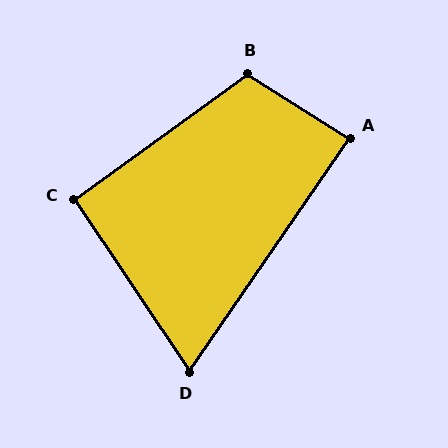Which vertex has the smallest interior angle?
D, at approximately 68 degrees.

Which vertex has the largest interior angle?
B, at approximately 112 degrees.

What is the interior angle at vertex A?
Approximately 88 degrees (approximately right).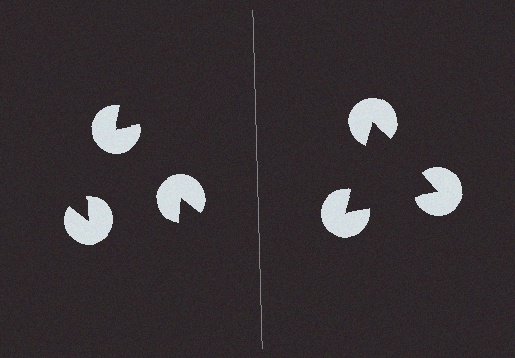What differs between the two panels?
The pac-man discs are positioned identically on both sides; only the wedge orientations differ. On the right they align to a triangle; on the left they are misaligned.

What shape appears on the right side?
An illusory triangle.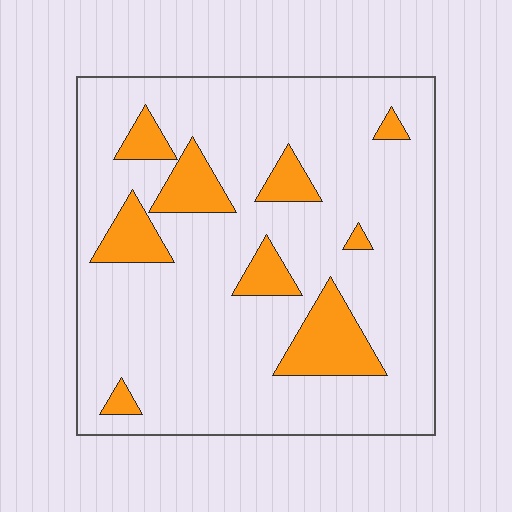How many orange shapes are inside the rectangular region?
9.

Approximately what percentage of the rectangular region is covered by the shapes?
Approximately 15%.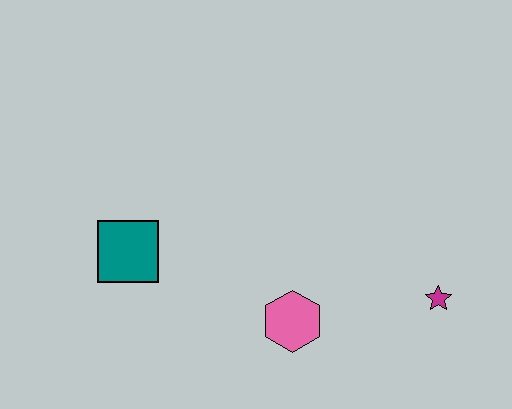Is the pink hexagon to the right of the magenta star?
No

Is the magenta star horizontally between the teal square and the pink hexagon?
No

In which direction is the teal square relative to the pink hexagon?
The teal square is to the left of the pink hexagon.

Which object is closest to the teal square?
The pink hexagon is closest to the teal square.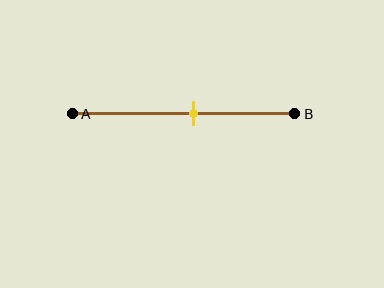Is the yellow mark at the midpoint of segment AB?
No, the mark is at about 55% from A, not at the 50% midpoint.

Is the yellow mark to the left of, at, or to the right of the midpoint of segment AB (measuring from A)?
The yellow mark is to the right of the midpoint of segment AB.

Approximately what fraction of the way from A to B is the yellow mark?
The yellow mark is approximately 55% of the way from A to B.